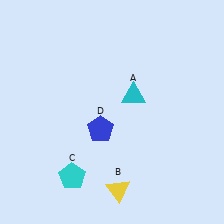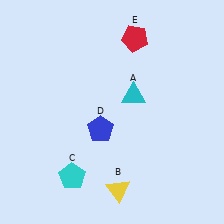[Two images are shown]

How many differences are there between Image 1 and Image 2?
There is 1 difference between the two images.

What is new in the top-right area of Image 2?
A red pentagon (E) was added in the top-right area of Image 2.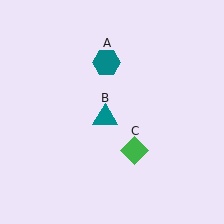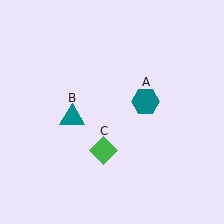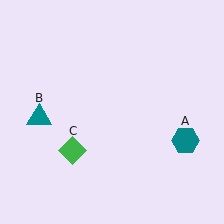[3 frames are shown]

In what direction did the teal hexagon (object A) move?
The teal hexagon (object A) moved down and to the right.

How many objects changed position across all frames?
3 objects changed position: teal hexagon (object A), teal triangle (object B), green diamond (object C).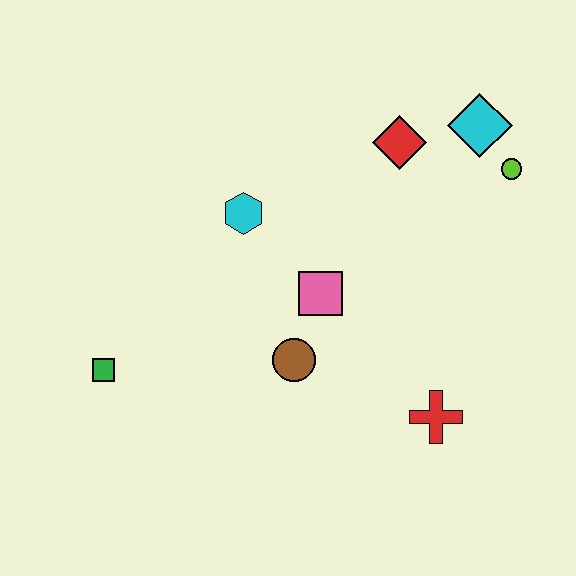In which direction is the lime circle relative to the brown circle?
The lime circle is to the right of the brown circle.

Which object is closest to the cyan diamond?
The lime circle is closest to the cyan diamond.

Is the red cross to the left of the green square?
No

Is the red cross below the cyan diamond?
Yes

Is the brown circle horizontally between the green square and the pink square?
Yes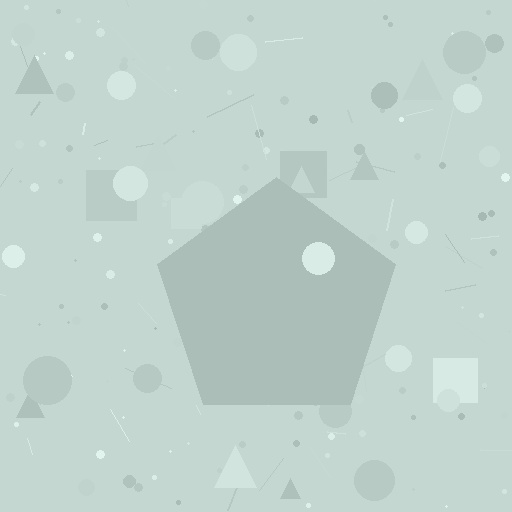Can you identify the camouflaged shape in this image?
The camouflaged shape is a pentagon.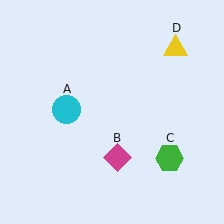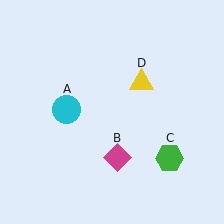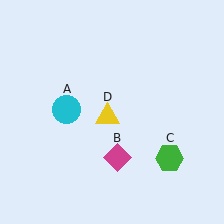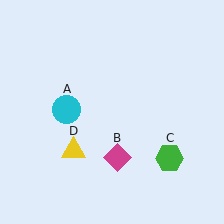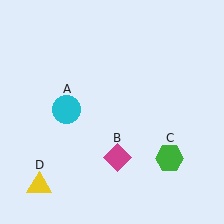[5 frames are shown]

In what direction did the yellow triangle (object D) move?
The yellow triangle (object D) moved down and to the left.